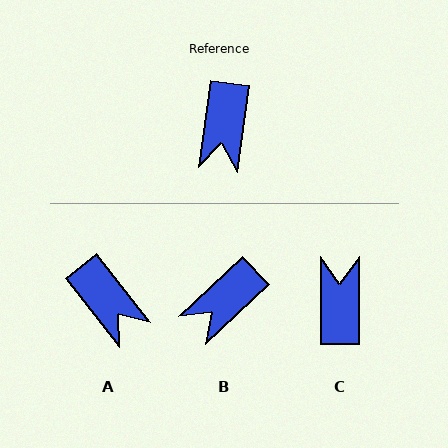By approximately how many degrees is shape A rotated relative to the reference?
Approximately 46 degrees counter-clockwise.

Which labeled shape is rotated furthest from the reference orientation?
C, about 172 degrees away.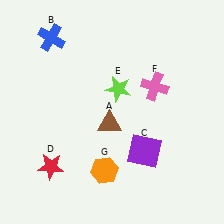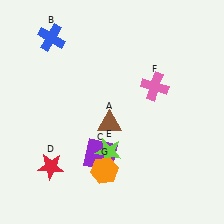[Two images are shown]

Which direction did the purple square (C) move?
The purple square (C) moved left.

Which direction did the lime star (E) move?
The lime star (E) moved down.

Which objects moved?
The objects that moved are: the purple square (C), the lime star (E).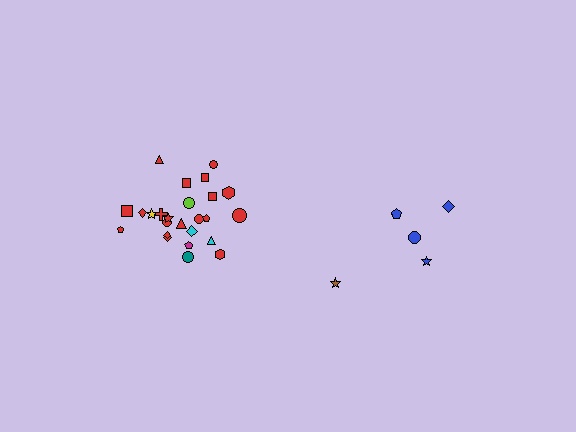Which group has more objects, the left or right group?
The left group.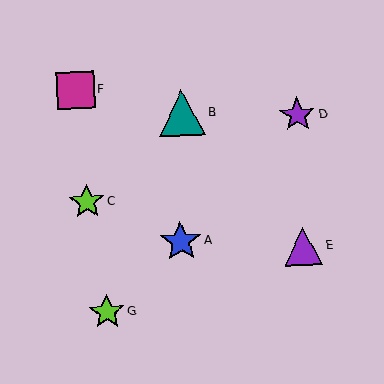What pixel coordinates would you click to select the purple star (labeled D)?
Click at (297, 115) to select the purple star D.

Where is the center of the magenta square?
The center of the magenta square is at (76, 90).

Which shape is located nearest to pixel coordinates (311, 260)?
The purple triangle (labeled E) at (303, 246) is nearest to that location.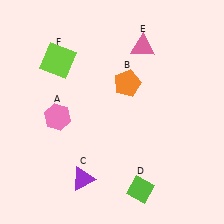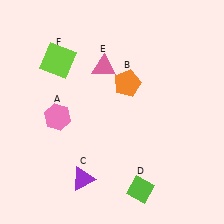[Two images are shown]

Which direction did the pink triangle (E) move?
The pink triangle (E) moved left.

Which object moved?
The pink triangle (E) moved left.